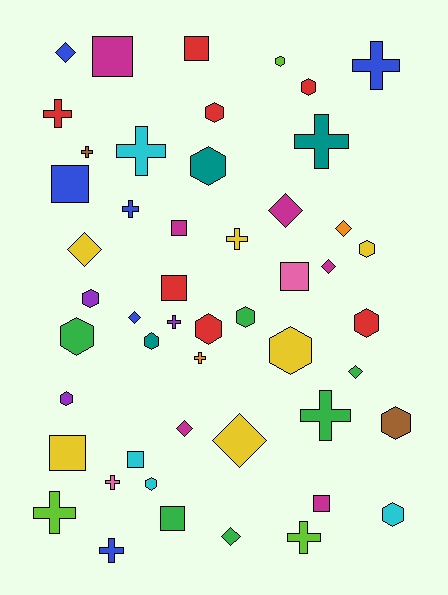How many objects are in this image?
There are 50 objects.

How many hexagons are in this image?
There are 16 hexagons.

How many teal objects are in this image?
There are 3 teal objects.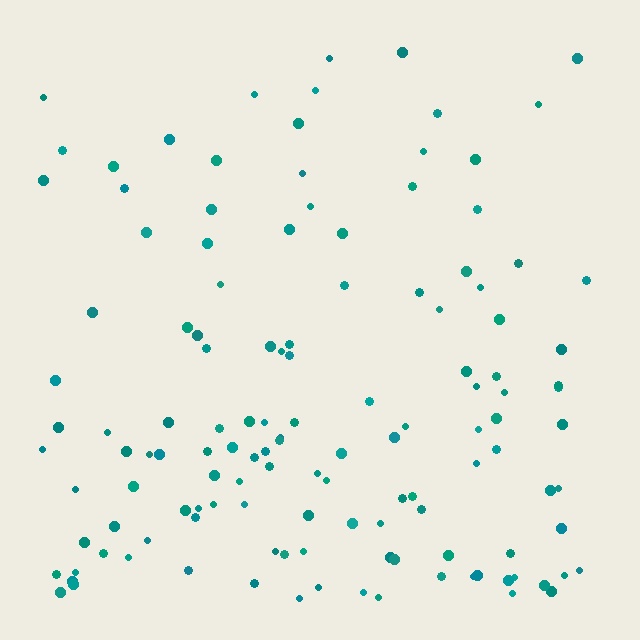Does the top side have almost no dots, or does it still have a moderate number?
Still a moderate number, just noticeably fewer than the bottom.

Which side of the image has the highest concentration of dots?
The bottom.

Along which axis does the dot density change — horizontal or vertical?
Vertical.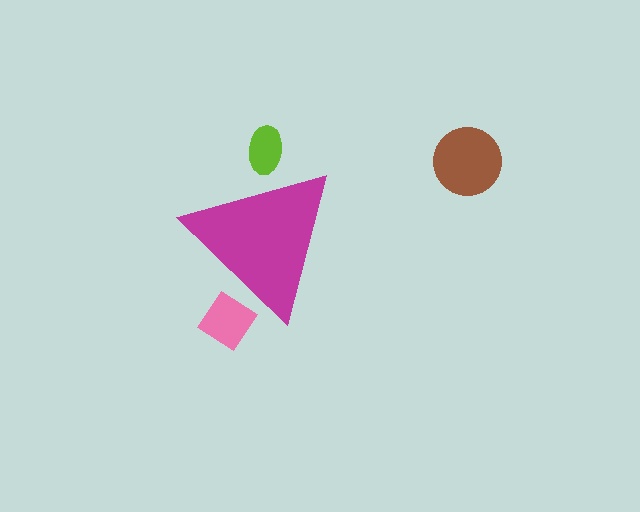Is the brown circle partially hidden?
No, the brown circle is fully visible.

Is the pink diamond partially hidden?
Yes, the pink diamond is partially hidden behind the magenta triangle.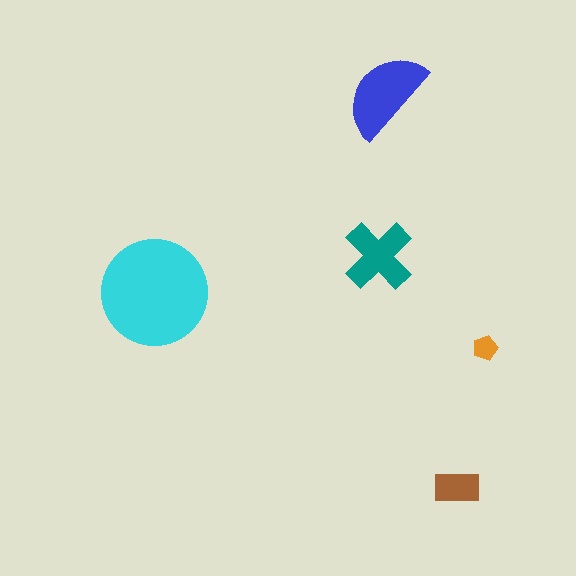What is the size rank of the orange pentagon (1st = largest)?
5th.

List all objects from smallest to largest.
The orange pentagon, the brown rectangle, the teal cross, the blue semicircle, the cyan circle.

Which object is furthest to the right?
The orange pentagon is rightmost.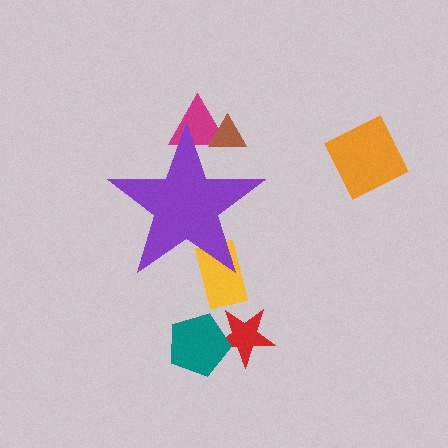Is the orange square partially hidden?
No, the orange square is fully visible.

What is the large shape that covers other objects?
A purple star.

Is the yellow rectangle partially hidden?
Yes, the yellow rectangle is partially hidden behind the purple star.